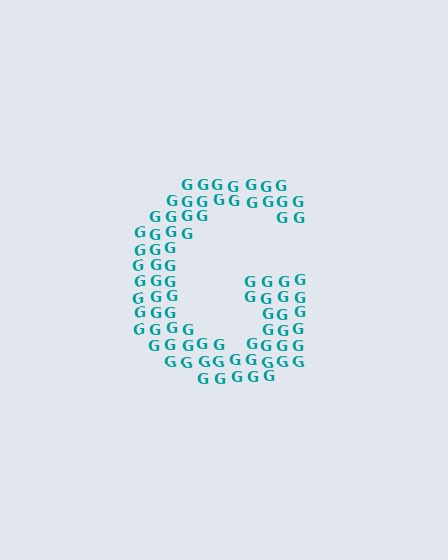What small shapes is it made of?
It is made of small letter G's.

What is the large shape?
The large shape is the letter G.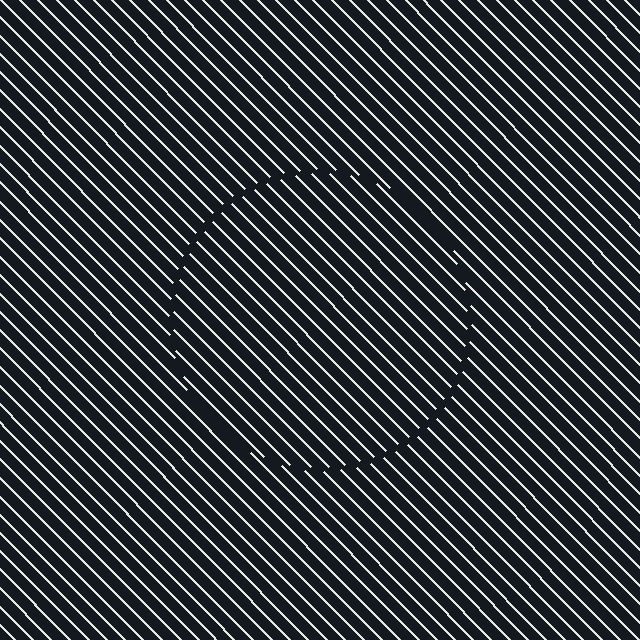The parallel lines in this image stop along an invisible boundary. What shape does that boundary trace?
An illusory circle. The interior of the shape contains the same grating, shifted by half a period — the contour is defined by the phase discontinuity where line-ends from the inner and outer gratings abut.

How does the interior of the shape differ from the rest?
The interior of the shape contains the same grating, shifted by half a period — the contour is defined by the phase discontinuity where line-ends from the inner and outer gratings abut.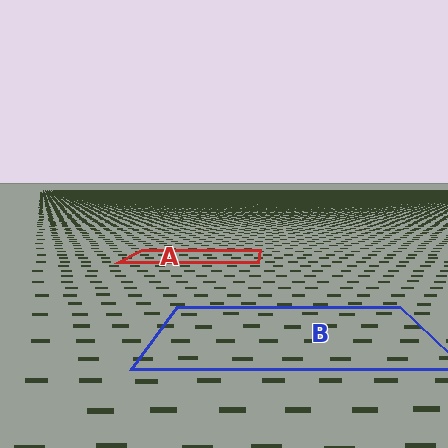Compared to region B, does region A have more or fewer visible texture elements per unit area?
Region A has more texture elements per unit area — they are packed more densely because it is farther away.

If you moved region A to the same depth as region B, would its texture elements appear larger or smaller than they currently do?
They would appear larger. At a closer depth, the same texture elements are projected at a bigger on-screen size.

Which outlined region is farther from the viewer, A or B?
Region A is farther from the viewer — the texture elements inside it appear smaller and more densely packed.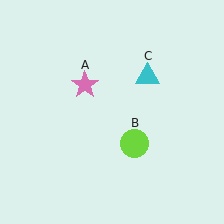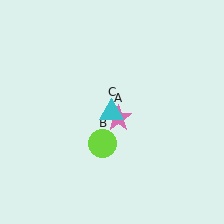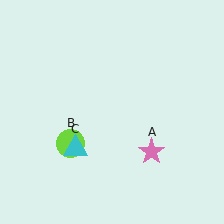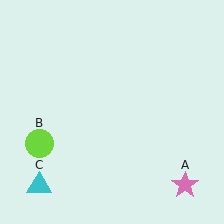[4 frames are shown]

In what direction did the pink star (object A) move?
The pink star (object A) moved down and to the right.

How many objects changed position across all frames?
3 objects changed position: pink star (object A), lime circle (object B), cyan triangle (object C).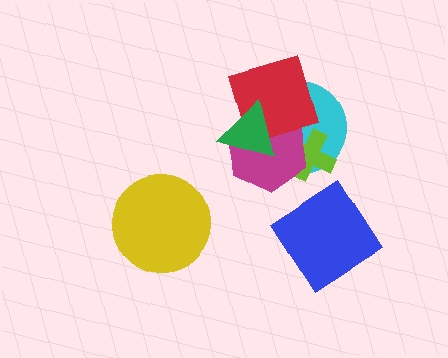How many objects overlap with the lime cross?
2 objects overlap with the lime cross.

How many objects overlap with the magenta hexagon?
4 objects overlap with the magenta hexagon.